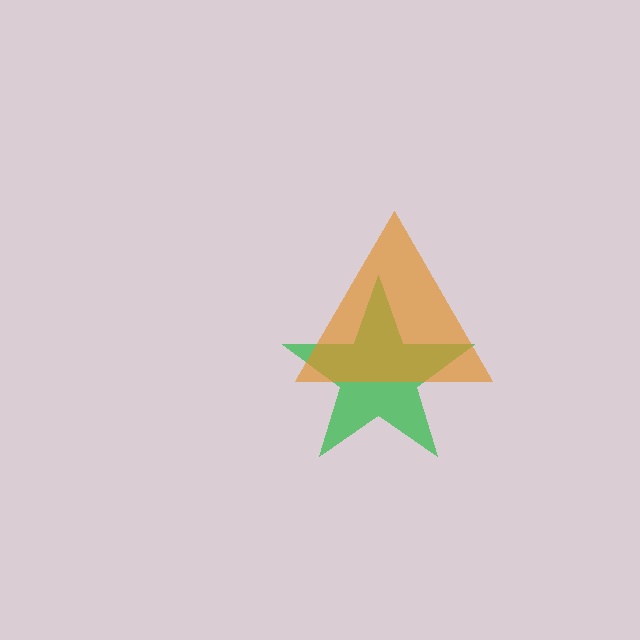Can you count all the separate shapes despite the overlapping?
Yes, there are 2 separate shapes.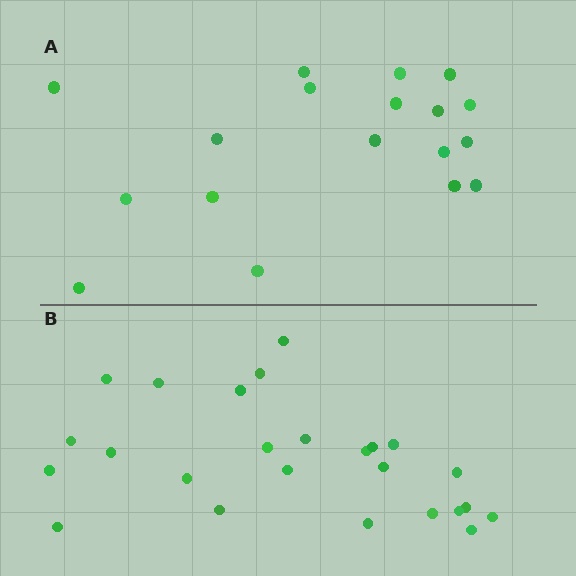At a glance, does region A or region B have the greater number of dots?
Region B (the bottom region) has more dots.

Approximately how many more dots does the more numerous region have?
Region B has roughly 8 or so more dots than region A.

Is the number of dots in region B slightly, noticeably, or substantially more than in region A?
Region B has noticeably more, but not dramatically so. The ratio is roughly 1.4 to 1.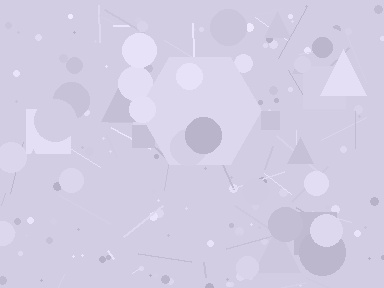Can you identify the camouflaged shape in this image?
The camouflaged shape is a hexagon.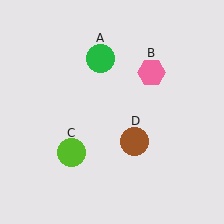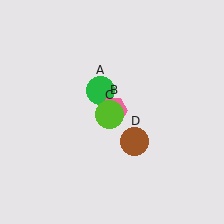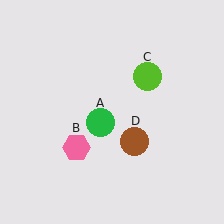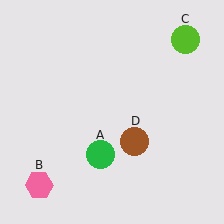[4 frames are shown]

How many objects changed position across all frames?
3 objects changed position: green circle (object A), pink hexagon (object B), lime circle (object C).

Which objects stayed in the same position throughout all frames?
Brown circle (object D) remained stationary.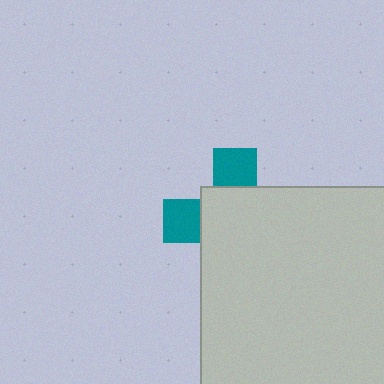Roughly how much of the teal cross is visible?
A small part of it is visible (roughly 30%).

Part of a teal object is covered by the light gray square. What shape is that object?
It is a cross.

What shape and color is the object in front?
The object in front is a light gray square.